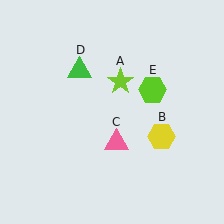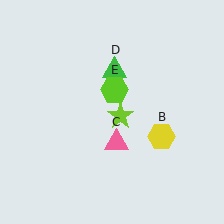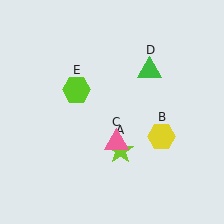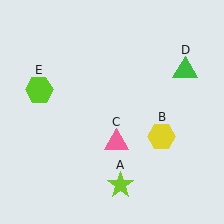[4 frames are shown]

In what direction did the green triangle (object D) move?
The green triangle (object D) moved right.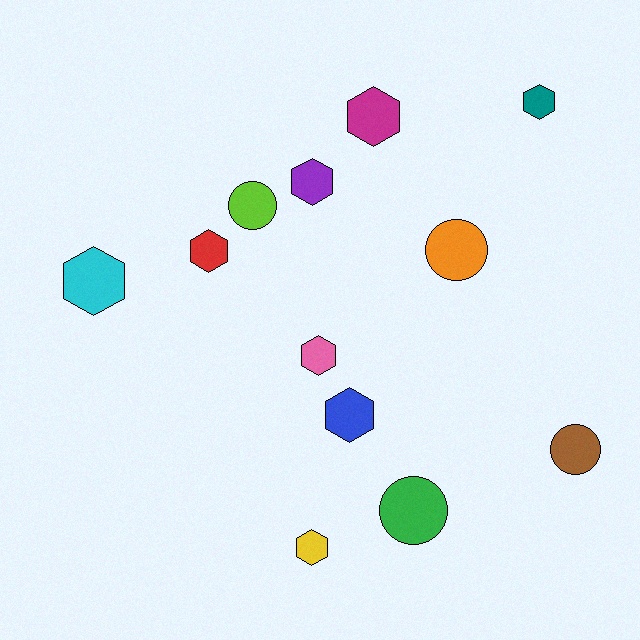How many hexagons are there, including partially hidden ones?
There are 8 hexagons.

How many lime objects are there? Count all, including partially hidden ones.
There is 1 lime object.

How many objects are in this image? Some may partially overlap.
There are 12 objects.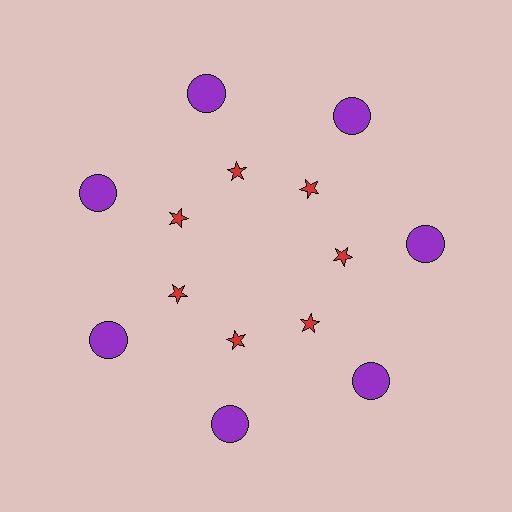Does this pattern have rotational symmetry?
Yes, this pattern has 7-fold rotational symmetry. It looks the same after rotating 51 degrees around the center.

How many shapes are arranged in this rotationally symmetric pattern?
There are 14 shapes, arranged in 7 groups of 2.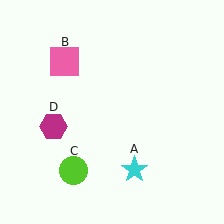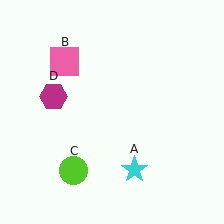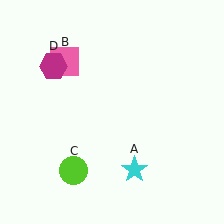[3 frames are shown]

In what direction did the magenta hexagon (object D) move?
The magenta hexagon (object D) moved up.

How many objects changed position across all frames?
1 object changed position: magenta hexagon (object D).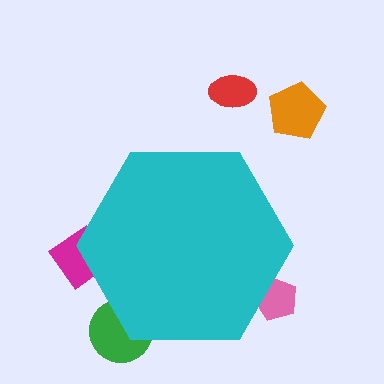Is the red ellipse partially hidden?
No, the red ellipse is fully visible.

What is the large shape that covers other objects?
A cyan hexagon.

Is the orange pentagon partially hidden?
No, the orange pentagon is fully visible.